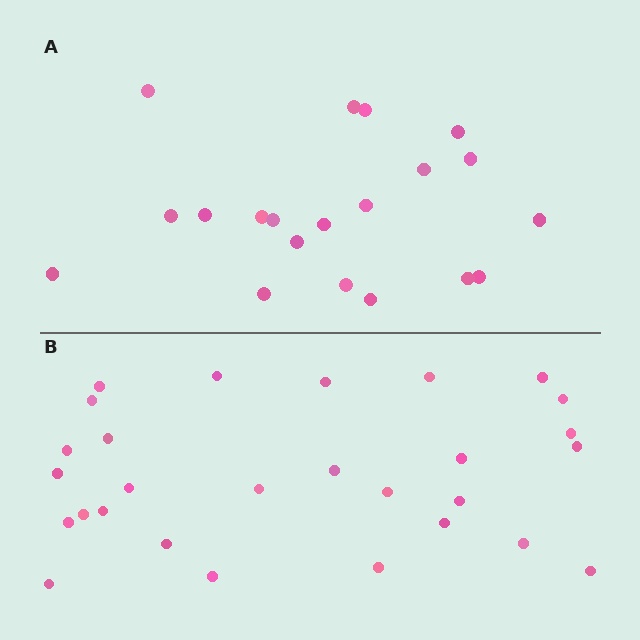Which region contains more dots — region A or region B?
Region B (the bottom region) has more dots.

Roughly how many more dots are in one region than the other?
Region B has roughly 8 or so more dots than region A.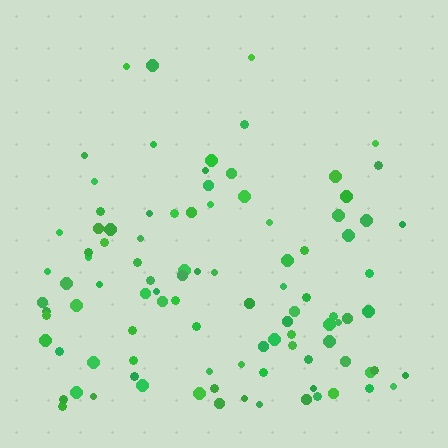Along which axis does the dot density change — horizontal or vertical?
Vertical.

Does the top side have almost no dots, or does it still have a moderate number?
Still a moderate number, just noticeably fewer than the bottom.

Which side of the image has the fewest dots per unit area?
The top.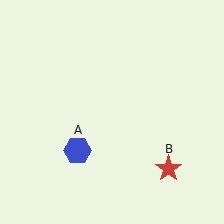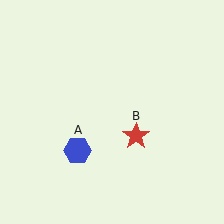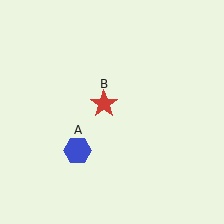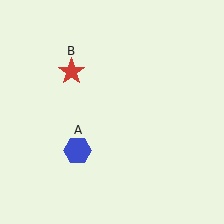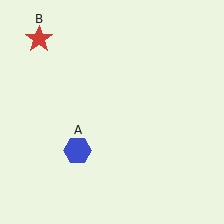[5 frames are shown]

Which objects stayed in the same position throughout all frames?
Blue hexagon (object A) remained stationary.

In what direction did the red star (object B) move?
The red star (object B) moved up and to the left.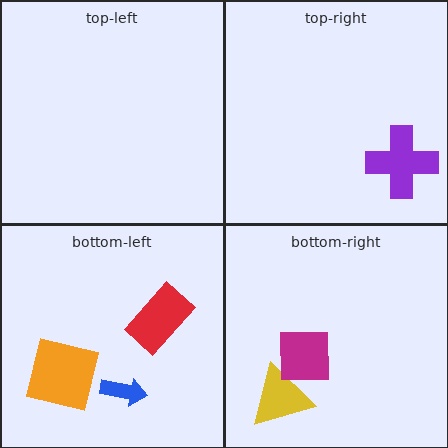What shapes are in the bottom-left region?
The orange square, the blue arrow, the red rectangle.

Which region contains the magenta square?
The bottom-right region.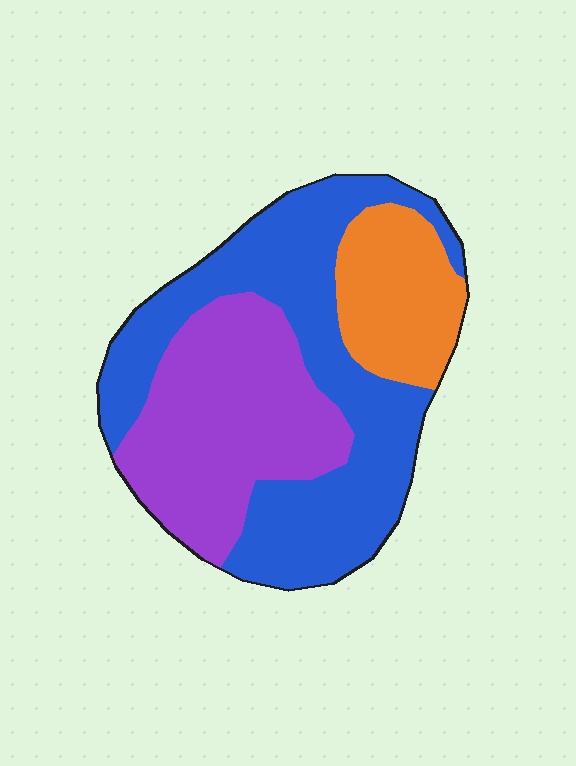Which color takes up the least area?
Orange, at roughly 15%.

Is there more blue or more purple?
Blue.